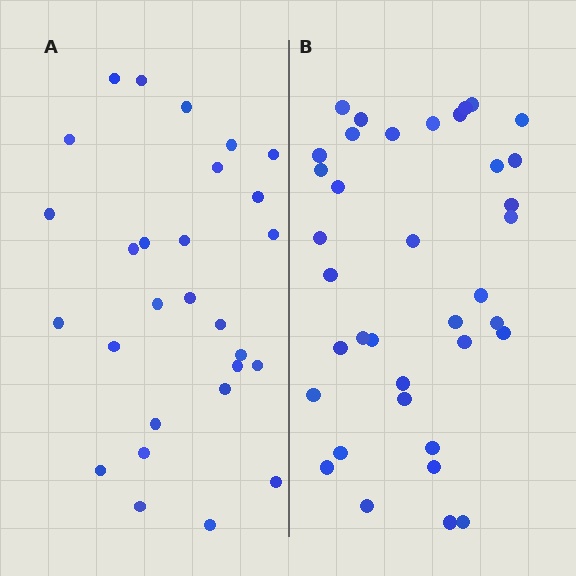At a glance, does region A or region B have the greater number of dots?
Region B (the right region) has more dots.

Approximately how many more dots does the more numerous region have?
Region B has roughly 8 or so more dots than region A.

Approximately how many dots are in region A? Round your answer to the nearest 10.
About 30 dots. (The exact count is 28, which rounds to 30.)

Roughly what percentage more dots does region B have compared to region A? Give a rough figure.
About 30% more.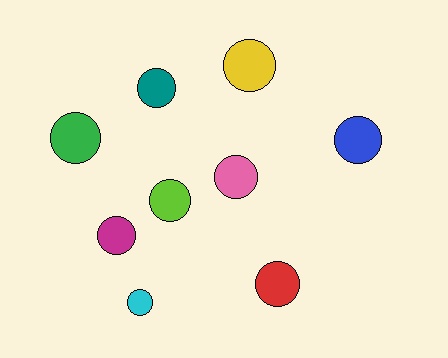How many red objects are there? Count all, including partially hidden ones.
There is 1 red object.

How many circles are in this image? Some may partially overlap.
There are 9 circles.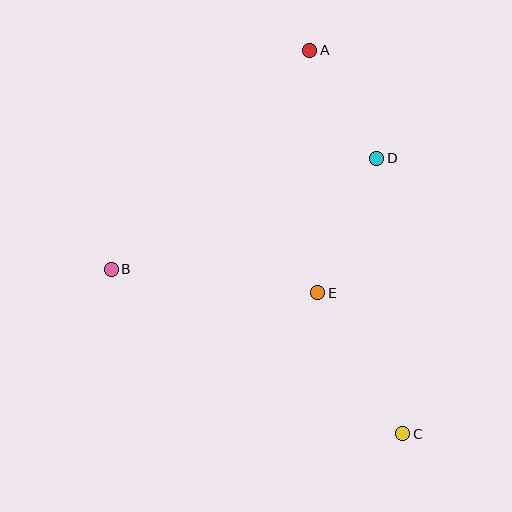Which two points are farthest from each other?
Points A and C are farthest from each other.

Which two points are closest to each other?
Points A and D are closest to each other.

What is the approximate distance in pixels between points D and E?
The distance between D and E is approximately 147 pixels.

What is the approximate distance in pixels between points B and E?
The distance between B and E is approximately 208 pixels.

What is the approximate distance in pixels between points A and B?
The distance between A and B is approximately 295 pixels.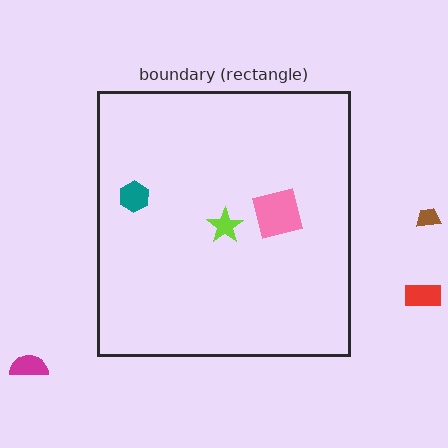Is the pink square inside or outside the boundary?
Inside.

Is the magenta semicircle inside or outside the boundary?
Outside.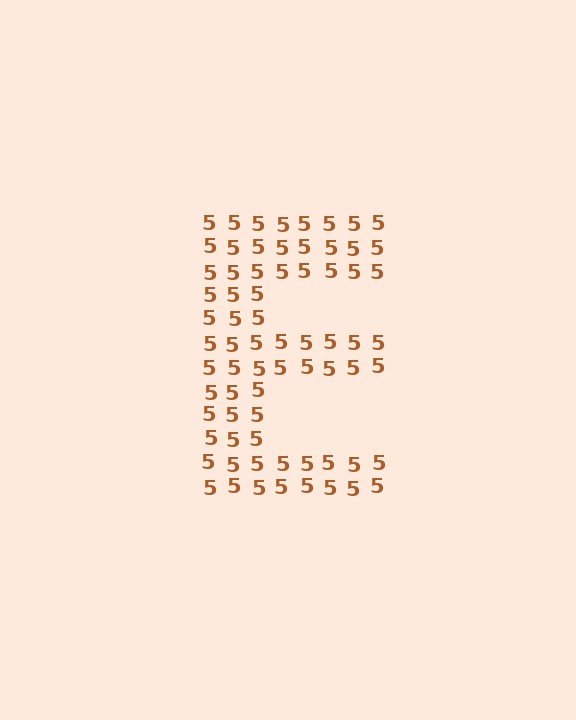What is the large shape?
The large shape is the letter E.